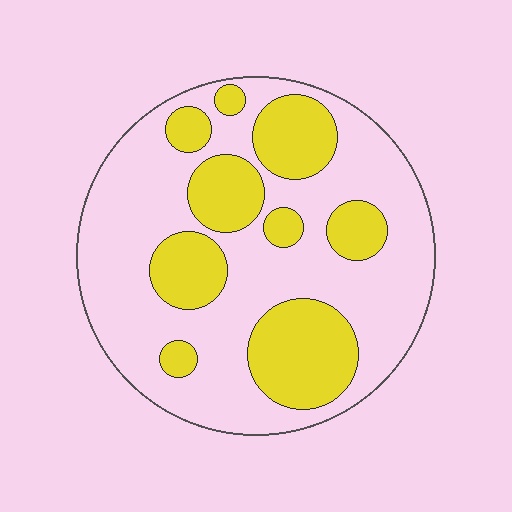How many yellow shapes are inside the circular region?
9.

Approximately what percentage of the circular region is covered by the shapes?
Approximately 35%.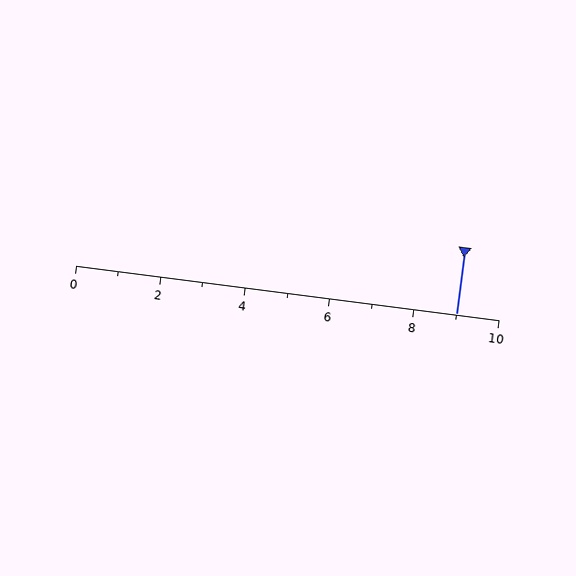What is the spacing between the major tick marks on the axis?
The major ticks are spaced 2 apart.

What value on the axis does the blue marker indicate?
The marker indicates approximately 9.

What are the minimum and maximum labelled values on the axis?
The axis runs from 0 to 10.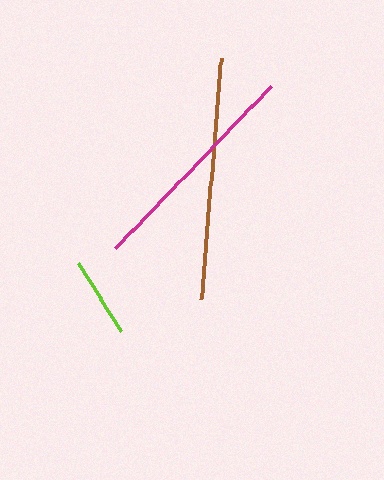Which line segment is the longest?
The brown line is the longest at approximately 241 pixels.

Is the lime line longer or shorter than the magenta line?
The magenta line is longer than the lime line.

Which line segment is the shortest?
The lime line is the shortest at approximately 81 pixels.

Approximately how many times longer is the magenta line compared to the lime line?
The magenta line is approximately 2.8 times the length of the lime line.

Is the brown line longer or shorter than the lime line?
The brown line is longer than the lime line.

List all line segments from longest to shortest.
From longest to shortest: brown, magenta, lime.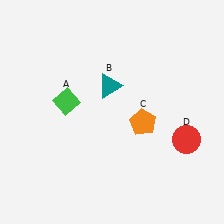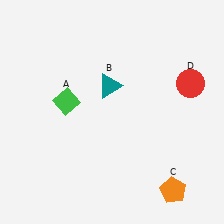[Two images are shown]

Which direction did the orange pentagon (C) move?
The orange pentagon (C) moved down.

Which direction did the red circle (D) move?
The red circle (D) moved up.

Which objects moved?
The objects that moved are: the orange pentagon (C), the red circle (D).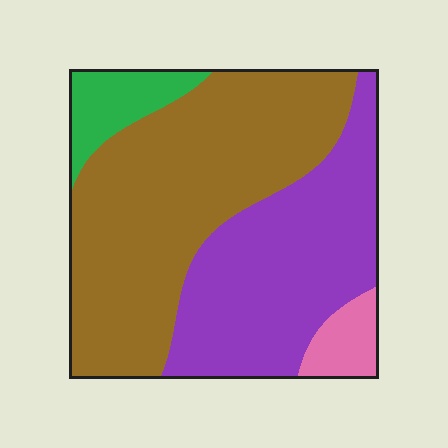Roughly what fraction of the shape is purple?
Purple takes up between a third and a half of the shape.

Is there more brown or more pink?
Brown.